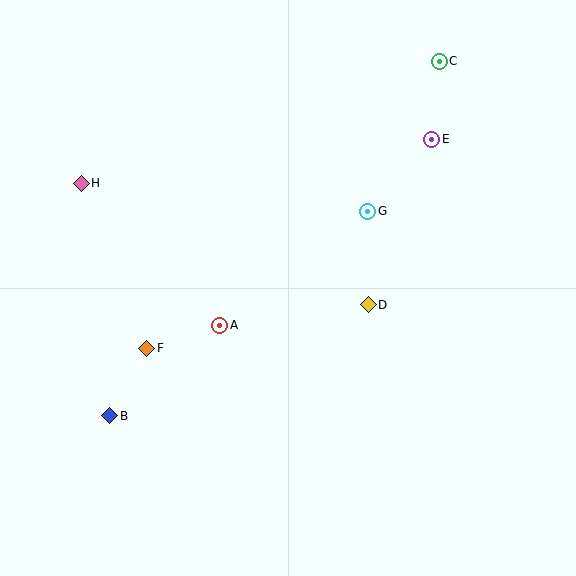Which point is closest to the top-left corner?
Point H is closest to the top-left corner.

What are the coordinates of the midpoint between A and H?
The midpoint between A and H is at (150, 254).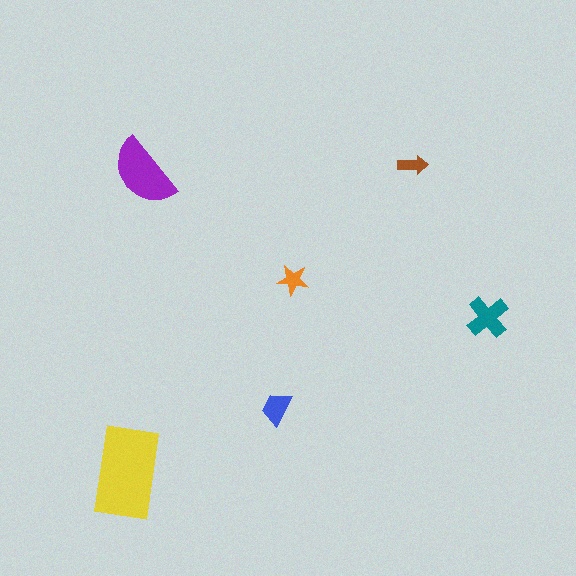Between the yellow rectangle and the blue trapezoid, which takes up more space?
The yellow rectangle.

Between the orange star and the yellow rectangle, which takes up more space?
The yellow rectangle.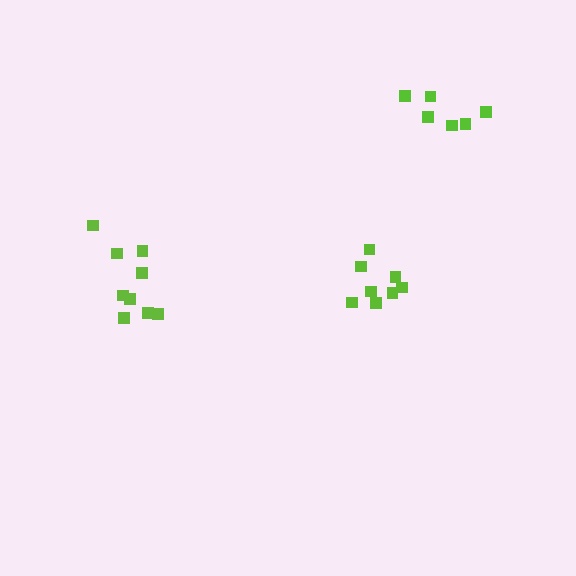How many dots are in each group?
Group 1: 6 dots, Group 2: 9 dots, Group 3: 8 dots (23 total).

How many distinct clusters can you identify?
There are 3 distinct clusters.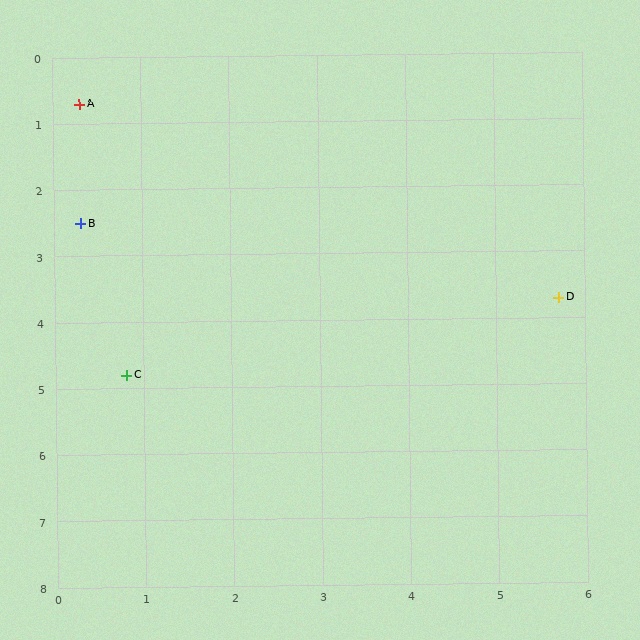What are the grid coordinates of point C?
Point C is at approximately (0.8, 4.8).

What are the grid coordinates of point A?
Point A is at approximately (0.3, 0.7).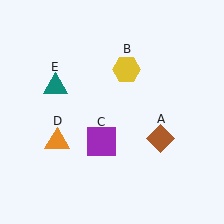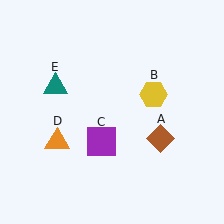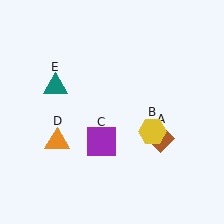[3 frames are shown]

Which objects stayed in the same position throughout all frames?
Brown diamond (object A) and purple square (object C) and orange triangle (object D) and teal triangle (object E) remained stationary.